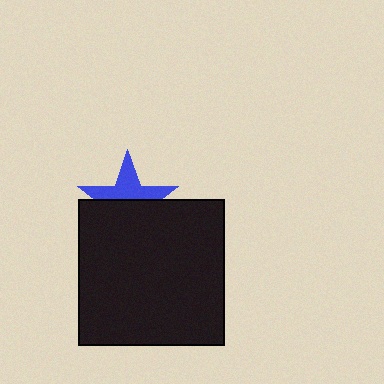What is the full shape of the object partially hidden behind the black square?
The partially hidden object is a blue star.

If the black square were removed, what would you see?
You would see the complete blue star.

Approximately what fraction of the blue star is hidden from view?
Roughly 52% of the blue star is hidden behind the black square.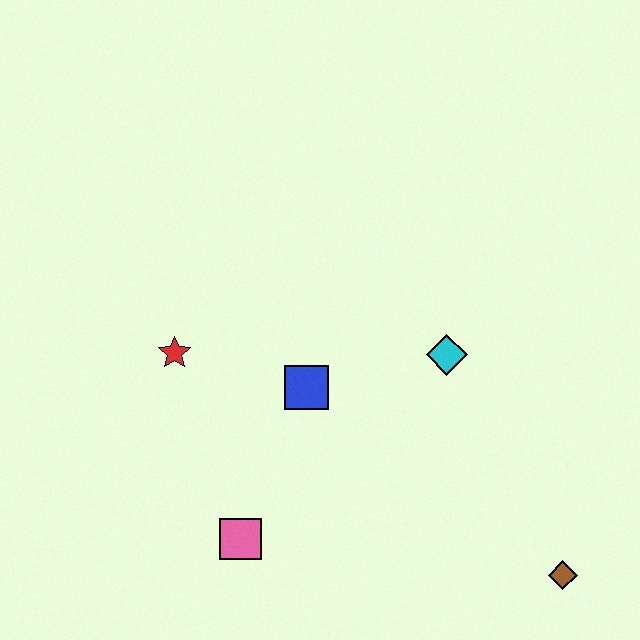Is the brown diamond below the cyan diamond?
Yes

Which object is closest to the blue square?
The red star is closest to the blue square.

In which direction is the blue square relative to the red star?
The blue square is to the right of the red star.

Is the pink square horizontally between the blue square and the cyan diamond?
No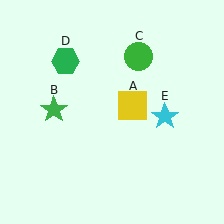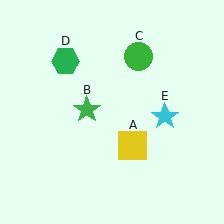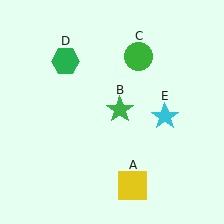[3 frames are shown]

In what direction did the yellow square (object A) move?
The yellow square (object A) moved down.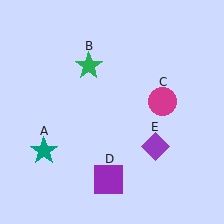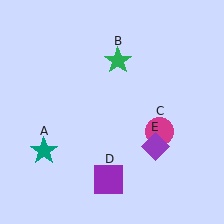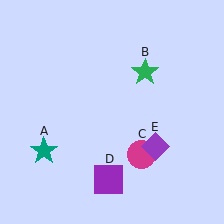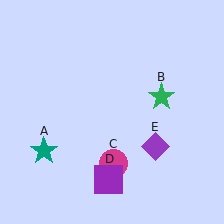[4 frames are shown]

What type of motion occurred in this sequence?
The green star (object B), magenta circle (object C) rotated clockwise around the center of the scene.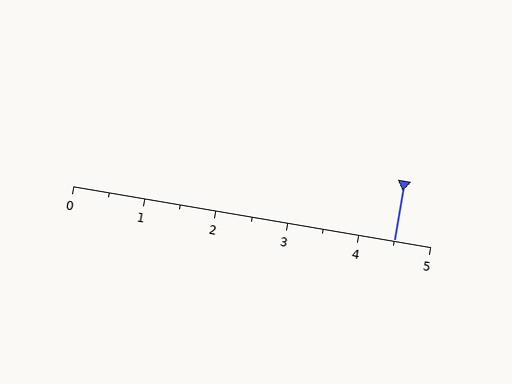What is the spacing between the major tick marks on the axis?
The major ticks are spaced 1 apart.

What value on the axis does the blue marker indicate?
The marker indicates approximately 4.5.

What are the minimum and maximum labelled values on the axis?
The axis runs from 0 to 5.